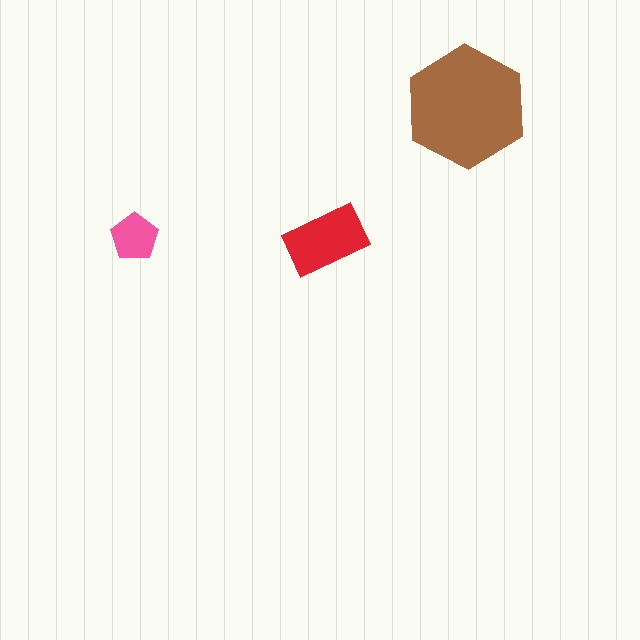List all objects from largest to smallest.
The brown hexagon, the red rectangle, the pink pentagon.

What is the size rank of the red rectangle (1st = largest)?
2nd.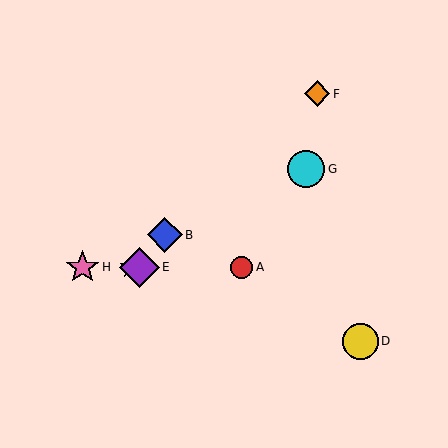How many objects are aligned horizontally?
4 objects (A, C, E, H) are aligned horizontally.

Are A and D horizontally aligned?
No, A is at y≈267 and D is at y≈341.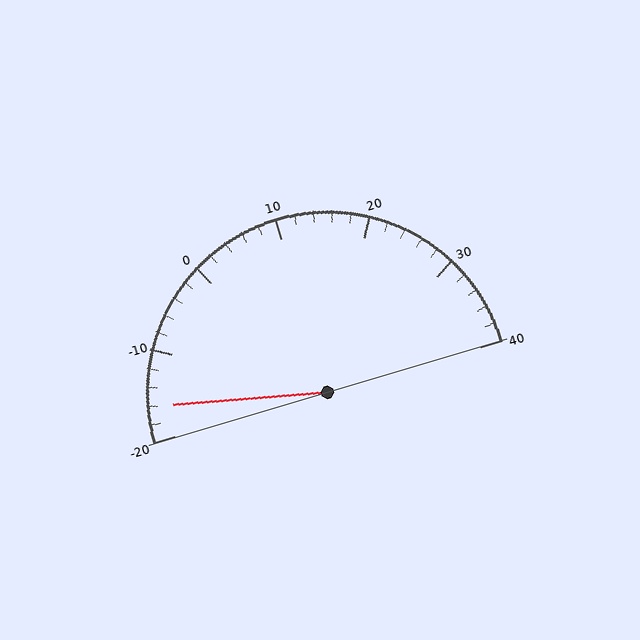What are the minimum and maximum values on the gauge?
The gauge ranges from -20 to 40.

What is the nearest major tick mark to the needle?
The nearest major tick mark is -20.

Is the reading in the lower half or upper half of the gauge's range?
The reading is in the lower half of the range (-20 to 40).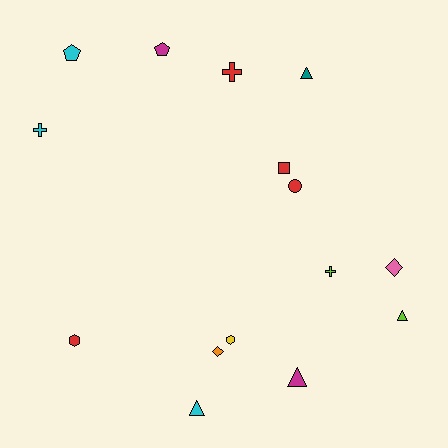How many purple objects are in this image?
There are no purple objects.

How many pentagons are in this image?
There are 2 pentagons.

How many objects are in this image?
There are 15 objects.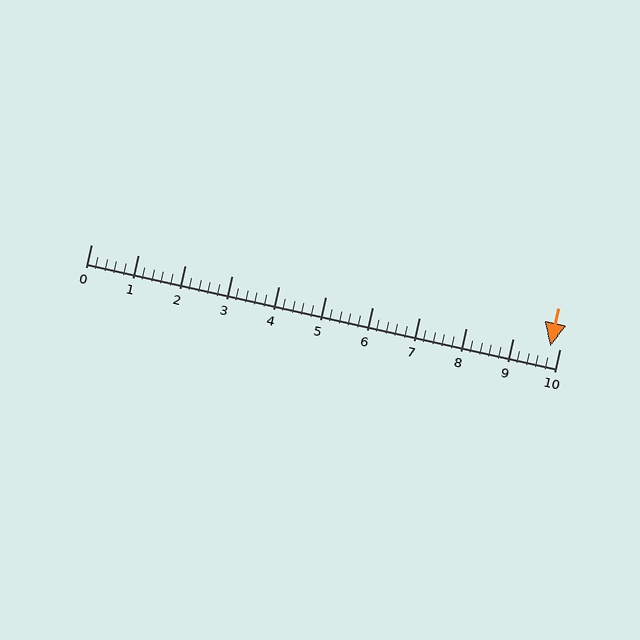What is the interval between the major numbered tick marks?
The major tick marks are spaced 1 units apart.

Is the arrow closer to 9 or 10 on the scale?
The arrow is closer to 10.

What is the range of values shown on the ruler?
The ruler shows values from 0 to 10.